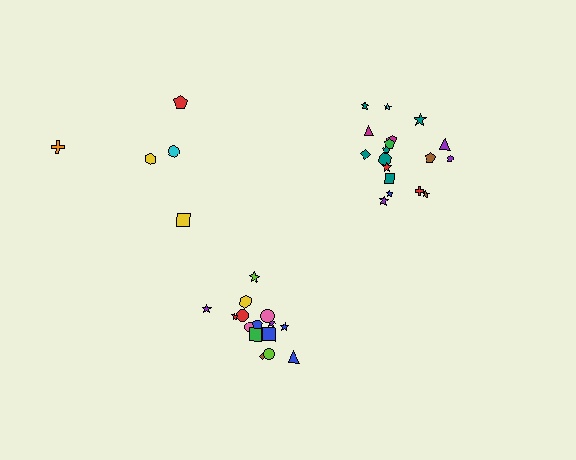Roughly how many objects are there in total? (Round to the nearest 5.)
Roughly 40 objects in total.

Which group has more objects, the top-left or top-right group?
The top-right group.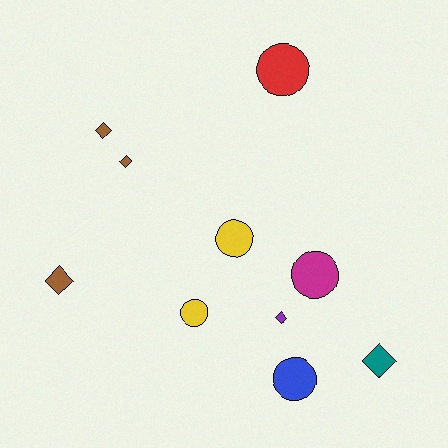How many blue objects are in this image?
There is 1 blue object.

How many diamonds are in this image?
There are 5 diamonds.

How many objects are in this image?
There are 10 objects.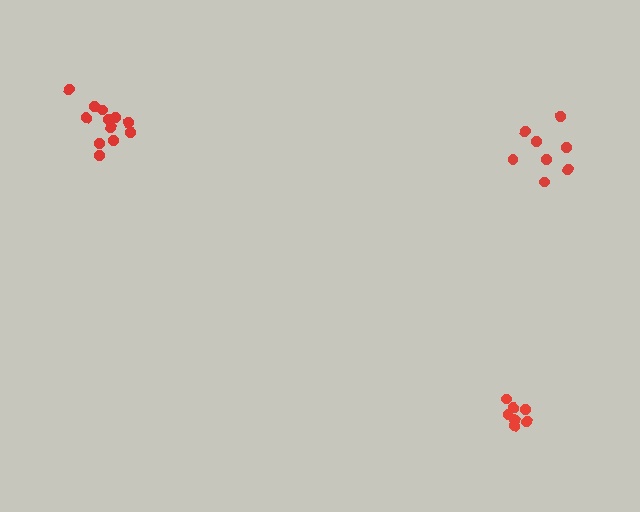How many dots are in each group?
Group 1: 8 dots, Group 2: 12 dots, Group 3: 7 dots (27 total).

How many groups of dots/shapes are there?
There are 3 groups.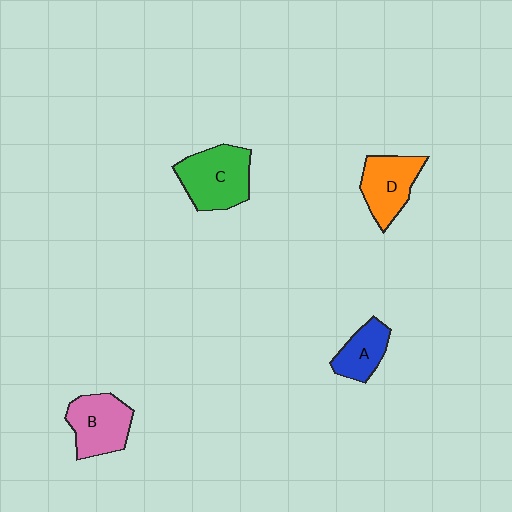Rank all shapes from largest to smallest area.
From largest to smallest: C (green), B (pink), D (orange), A (blue).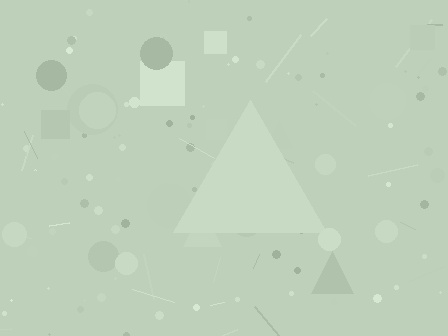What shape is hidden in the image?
A triangle is hidden in the image.